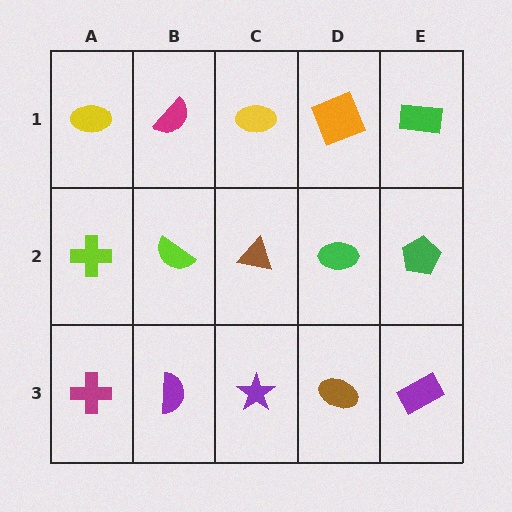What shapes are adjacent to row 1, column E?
A green pentagon (row 2, column E), an orange square (row 1, column D).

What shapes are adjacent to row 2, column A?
A yellow ellipse (row 1, column A), a magenta cross (row 3, column A), a lime semicircle (row 2, column B).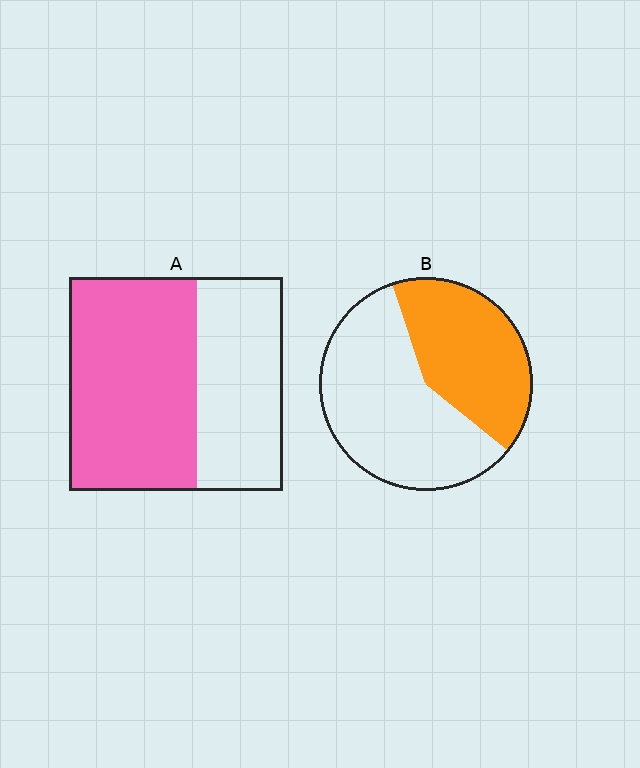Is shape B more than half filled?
No.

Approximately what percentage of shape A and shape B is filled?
A is approximately 60% and B is approximately 40%.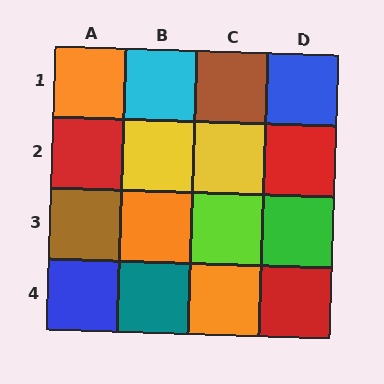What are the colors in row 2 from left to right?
Red, yellow, yellow, red.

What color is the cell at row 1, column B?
Cyan.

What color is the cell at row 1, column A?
Orange.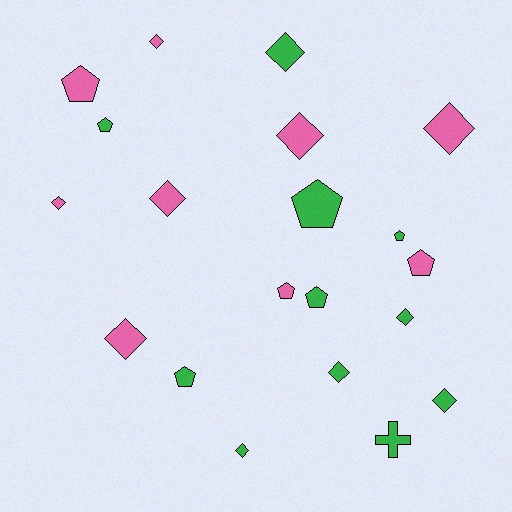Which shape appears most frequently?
Diamond, with 11 objects.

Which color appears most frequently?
Green, with 11 objects.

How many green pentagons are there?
There are 5 green pentagons.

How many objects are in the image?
There are 20 objects.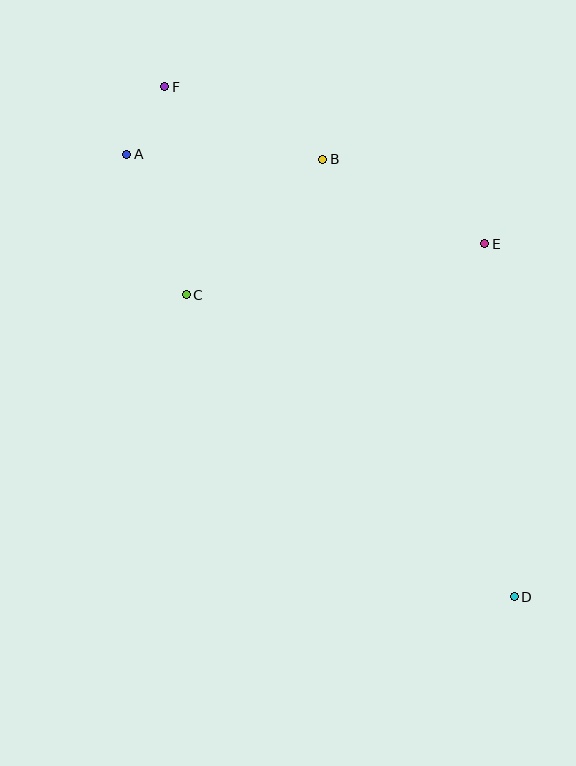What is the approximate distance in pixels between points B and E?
The distance between B and E is approximately 183 pixels.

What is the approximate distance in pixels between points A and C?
The distance between A and C is approximately 153 pixels.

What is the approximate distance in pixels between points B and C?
The distance between B and C is approximately 192 pixels.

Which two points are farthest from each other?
Points D and F are farthest from each other.